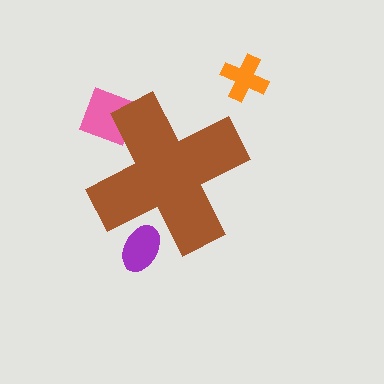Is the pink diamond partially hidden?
Yes, the pink diamond is partially hidden behind the brown cross.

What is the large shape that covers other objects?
A brown cross.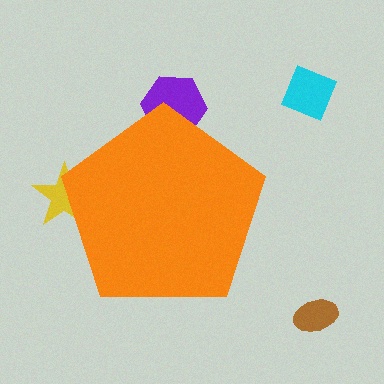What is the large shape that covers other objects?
An orange pentagon.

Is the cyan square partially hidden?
No, the cyan square is fully visible.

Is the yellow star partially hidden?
Yes, the yellow star is partially hidden behind the orange pentagon.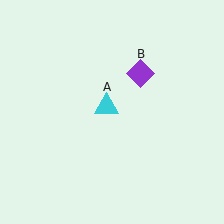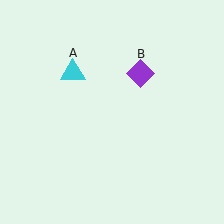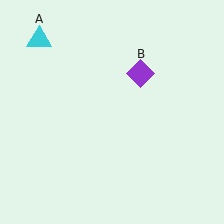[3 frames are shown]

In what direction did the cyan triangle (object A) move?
The cyan triangle (object A) moved up and to the left.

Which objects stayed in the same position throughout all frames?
Purple diamond (object B) remained stationary.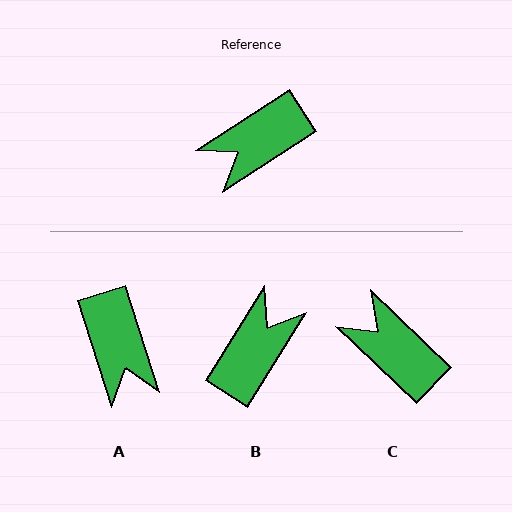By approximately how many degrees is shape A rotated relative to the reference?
Approximately 74 degrees counter-clockwise.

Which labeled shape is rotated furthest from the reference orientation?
B, about 155 degrees away.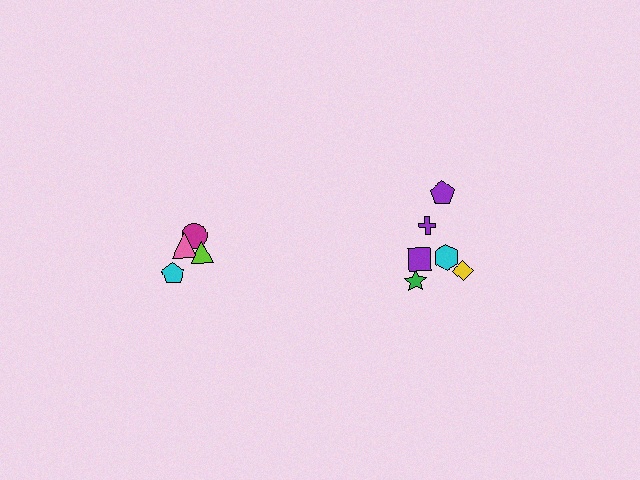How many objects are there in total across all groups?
There are 10 objects.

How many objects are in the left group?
There are 4 objects.